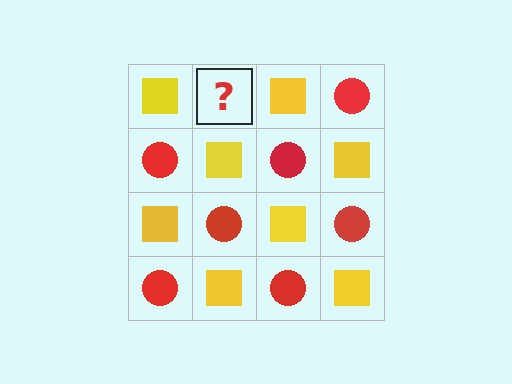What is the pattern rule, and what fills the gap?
The rule is that it alternates yellow square and red circle in a checkerboard pattern. The gap should be filled with a red circle.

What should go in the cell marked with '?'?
The missing cell should contain a red circle.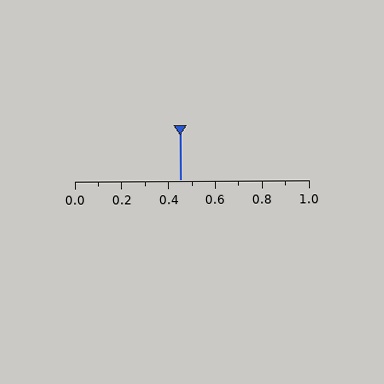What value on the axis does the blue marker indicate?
The marker indicates approximately 0.45.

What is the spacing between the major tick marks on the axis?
The major ticks are spaced 0.2 apart.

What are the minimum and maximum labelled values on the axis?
The axis runs from 0.0 to 1.0.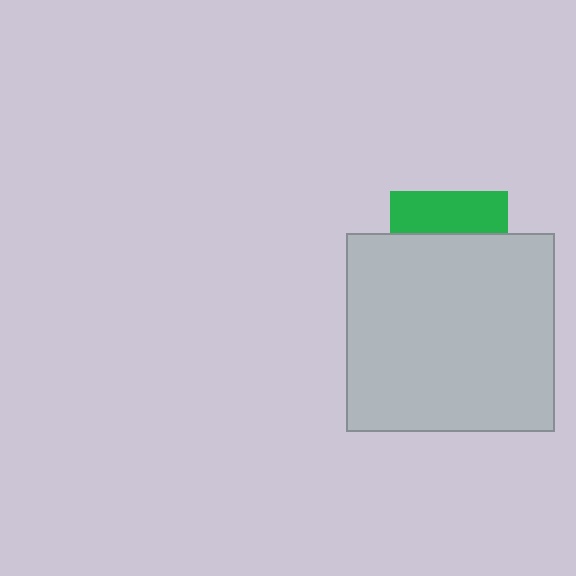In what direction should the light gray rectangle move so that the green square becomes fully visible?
The light gray rectangle should move down. That is the shortest direction to clear the overlap and leave the green square fully visible.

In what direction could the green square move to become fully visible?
The green square could move up. That would shift it out from behind the light gray rectangle entirely.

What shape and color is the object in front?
The object in front is a light gray rectangle.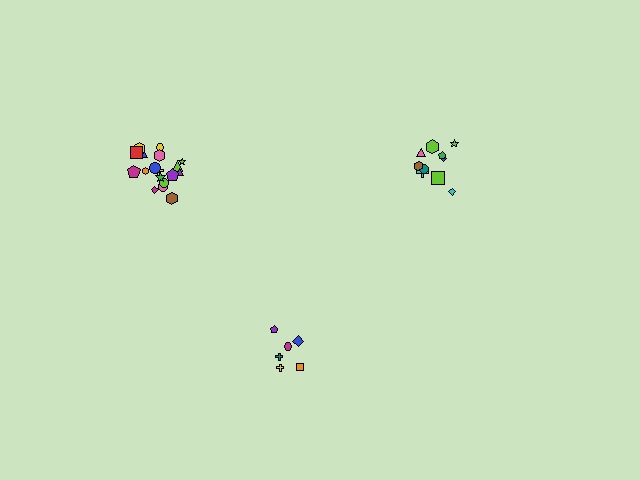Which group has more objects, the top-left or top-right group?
The top-left group.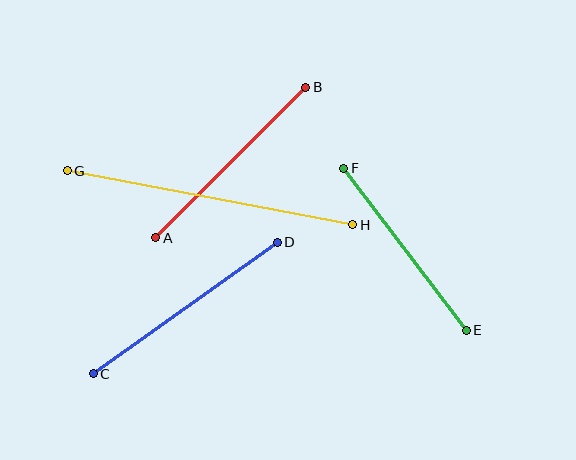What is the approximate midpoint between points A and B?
The midpoint is at approximately (231, 162) pixels.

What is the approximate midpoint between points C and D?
The midpoint is at approximately (185, 308) pixels.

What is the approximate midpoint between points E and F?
The midpoint is at approximately (405, 249) pixels.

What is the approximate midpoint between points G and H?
The midpoint is at approximately (210, 198) pixels.